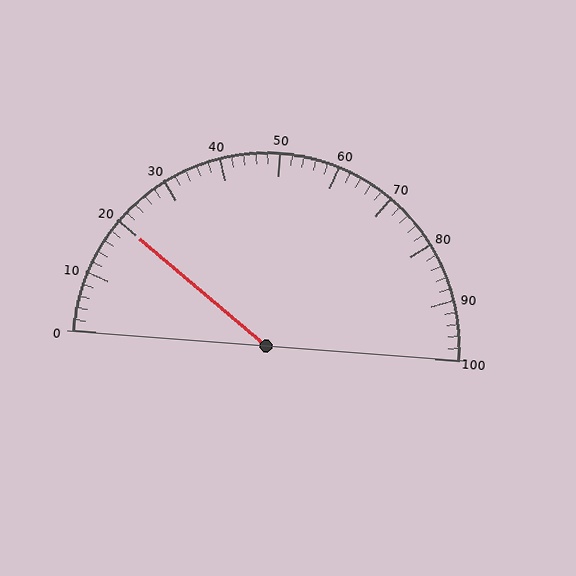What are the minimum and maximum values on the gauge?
The gauge ranges from 0 to 100.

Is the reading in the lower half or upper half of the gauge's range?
The reading is in the lower half of the range (0 to 100).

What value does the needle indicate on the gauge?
The needle indicates approximately 20.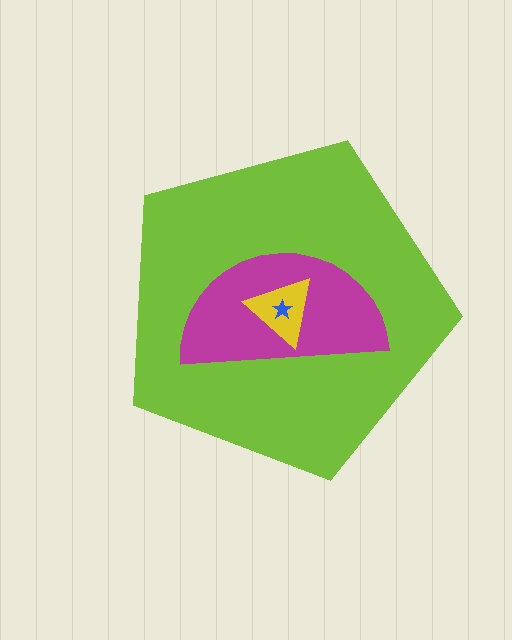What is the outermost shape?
The lime pentagon.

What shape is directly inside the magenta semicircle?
The yellow triangle.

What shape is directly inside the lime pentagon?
The magenta semicircle.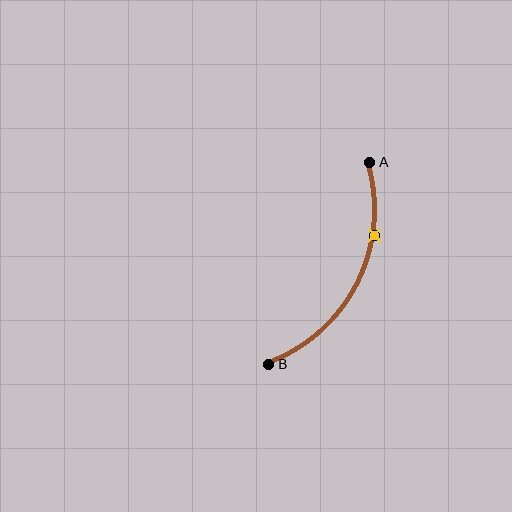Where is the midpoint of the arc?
The arc midpoint is the point on the curve farthest from the straight line joining A and B. It sits to the right of that line.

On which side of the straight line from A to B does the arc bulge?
The arc bulges to the right of the straight line connecting A and B.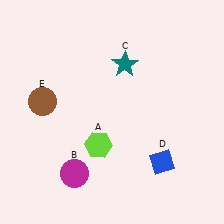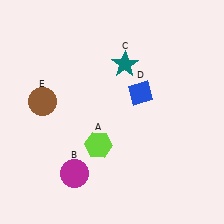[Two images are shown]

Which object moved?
The blue diamond (D) moved up.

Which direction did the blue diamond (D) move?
The blue diamond (D) moved up.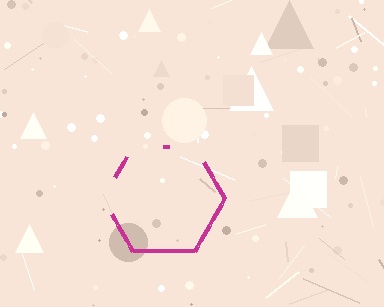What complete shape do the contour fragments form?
The contour fragments form a hexagon.